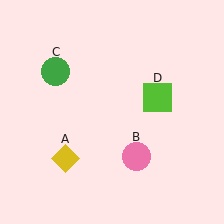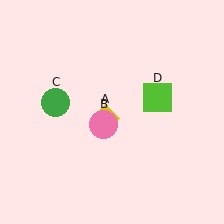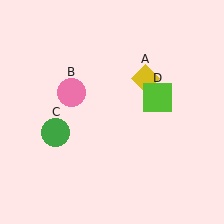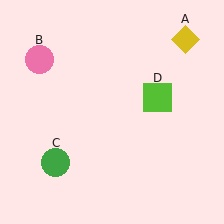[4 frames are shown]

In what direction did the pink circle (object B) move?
The pink circle (object B) moved up and to the left.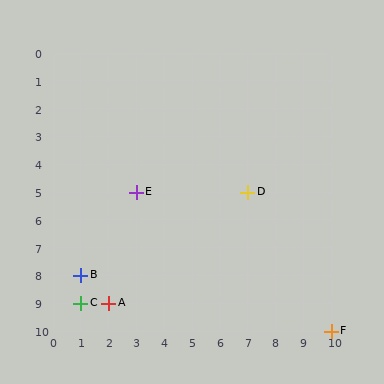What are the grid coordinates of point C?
Point C is at grid coordinates (1, 9).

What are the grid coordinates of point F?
Point F is at grid coordinates (10, 10).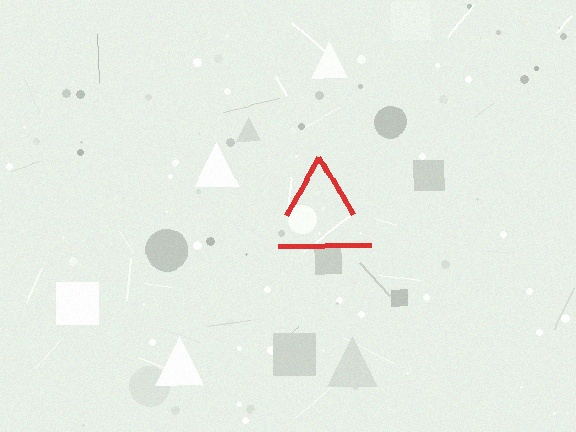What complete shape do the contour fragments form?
The contour fragments form a triangle.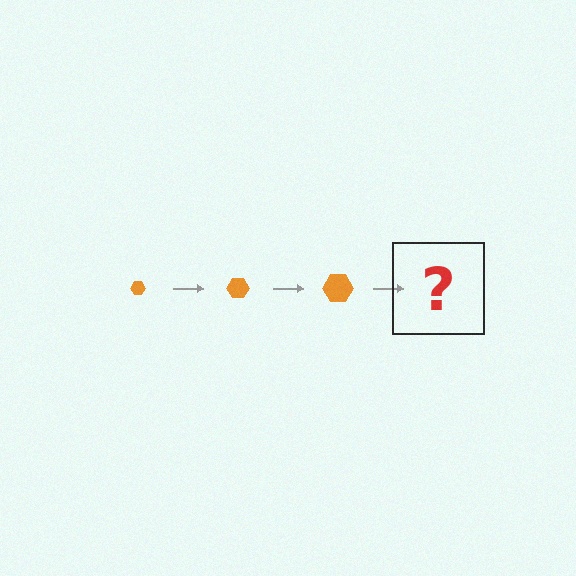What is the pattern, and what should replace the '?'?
The pattern is that the hexagon gets progressively larger each step. The '?' should be an orange hexagon, larger than the previous one.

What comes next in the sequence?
The next element should be an orange hexagon, larger than the previous one.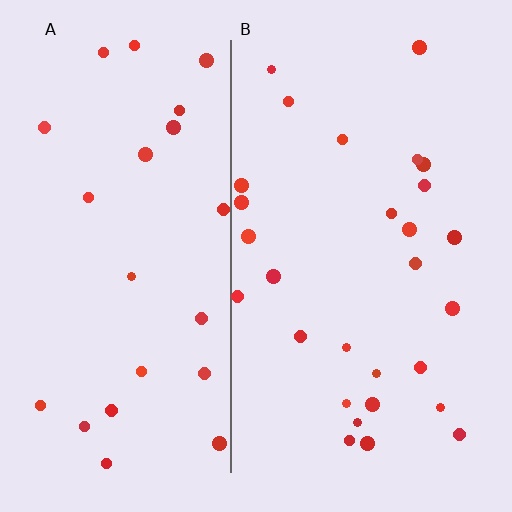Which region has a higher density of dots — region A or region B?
B (the right).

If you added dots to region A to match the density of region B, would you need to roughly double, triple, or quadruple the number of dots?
Approximately double.